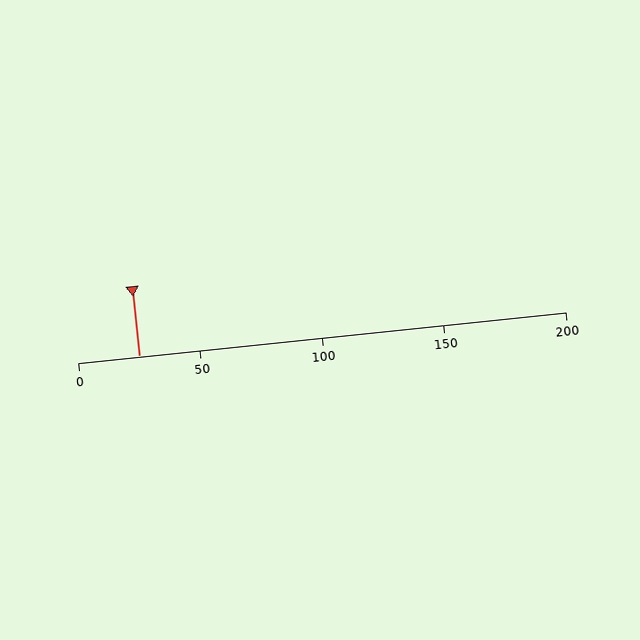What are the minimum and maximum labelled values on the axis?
The axis runs from 0 to 200.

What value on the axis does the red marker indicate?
The marker indicates approximately 25.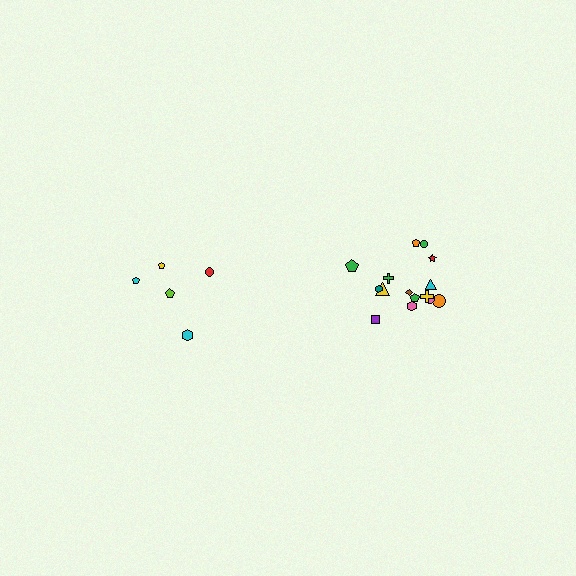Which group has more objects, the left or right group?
The right group.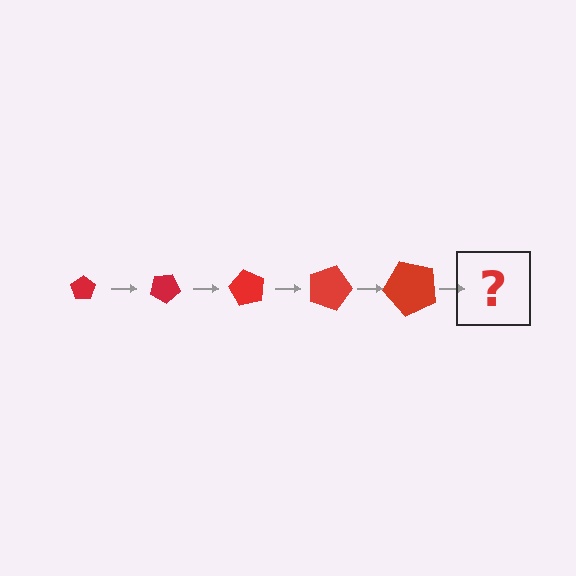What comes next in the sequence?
The next element should be a pentagon, larger than the previous one and rotated 150 degrees from the start.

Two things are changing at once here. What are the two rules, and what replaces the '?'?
The two rules are that the pentagon grows larger each step and it rotates 30 degrees each step. The '?' should be a pentagon, larger than the previous one and rotated 150 degrees from the start.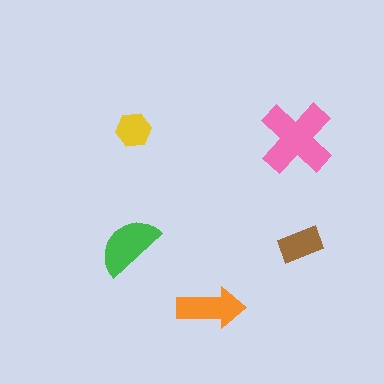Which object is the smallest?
The yellow hexagon.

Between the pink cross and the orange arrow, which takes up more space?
The pink cross.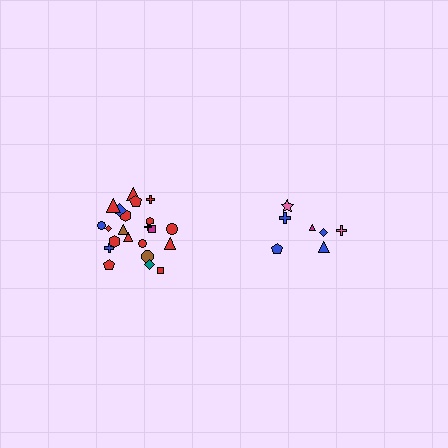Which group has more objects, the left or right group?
The left group.